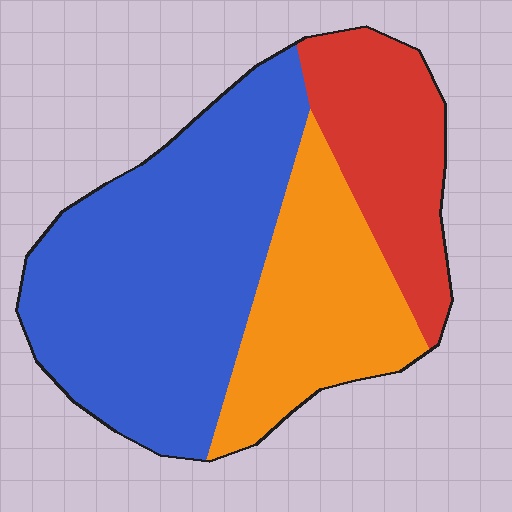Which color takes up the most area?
Blue, at roughly 50%.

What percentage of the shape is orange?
Orange covers 26% of the shape.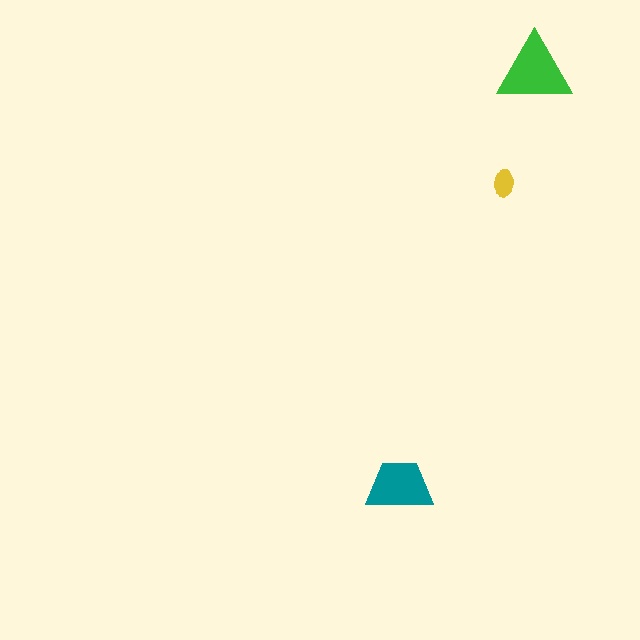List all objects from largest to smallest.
The green triangle, the teal trapezoid, the yellow ellipse.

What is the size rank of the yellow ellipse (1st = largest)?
3rd.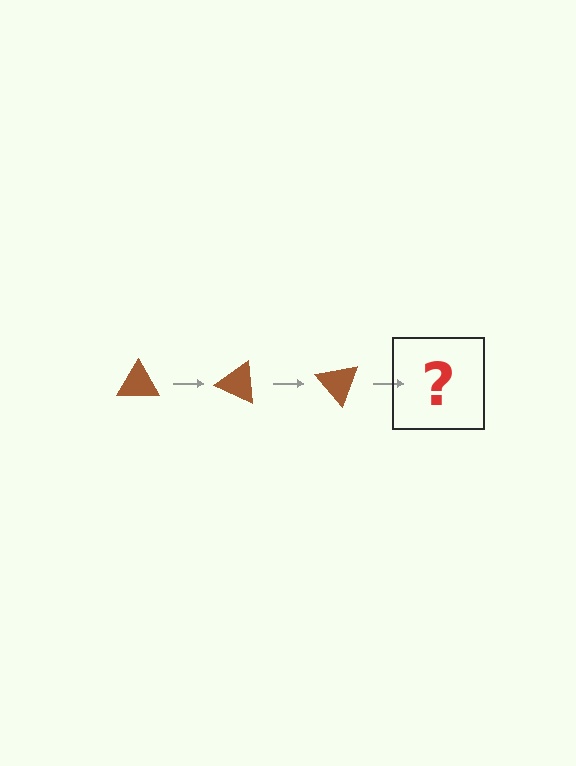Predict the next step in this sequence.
The next step is a brown triangle rotated 75 degrees.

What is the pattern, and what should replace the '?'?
The pattern is that the triangle rotates 25 degrees each step. The '?' should be a brown triangle rotated 75 degrees.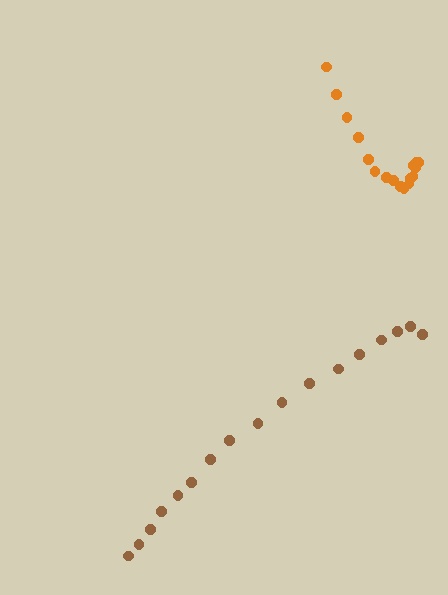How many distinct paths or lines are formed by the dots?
There are 2 distinct paths.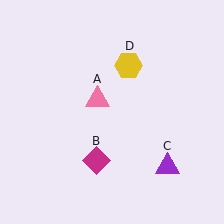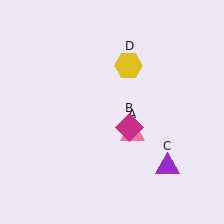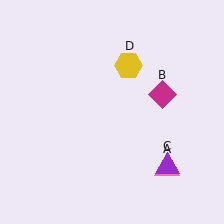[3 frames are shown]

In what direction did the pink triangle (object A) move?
The pink triangle (object A) moved down and to the right.